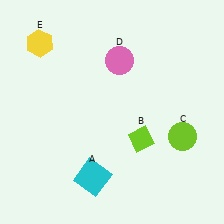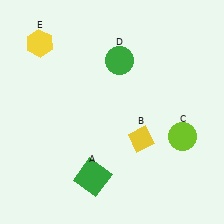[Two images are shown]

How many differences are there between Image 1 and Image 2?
There are 3 differences between the two images.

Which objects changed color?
A changed from cyan to green. B changed from lime to yellow. D changed from pink to green.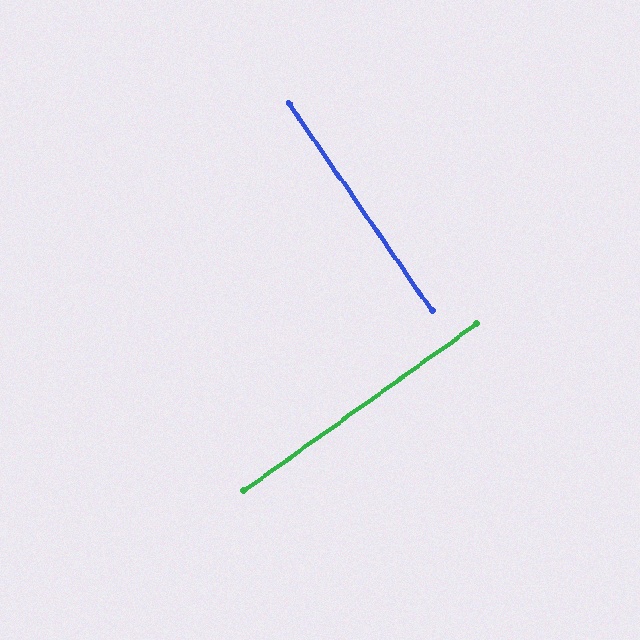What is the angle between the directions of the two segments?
Approximately 89 degrees.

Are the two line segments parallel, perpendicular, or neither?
Perpendicular — they meet at approximately 89°.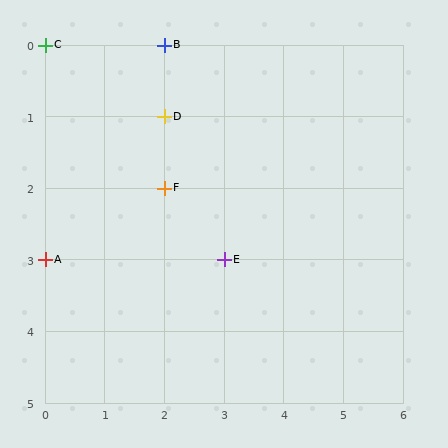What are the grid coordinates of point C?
Point C is at grid coordinates (0, 0).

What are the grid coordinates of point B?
Point B is at grid coordinates (2, 0).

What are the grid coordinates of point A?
Point A is at grid coordinates (0, 3).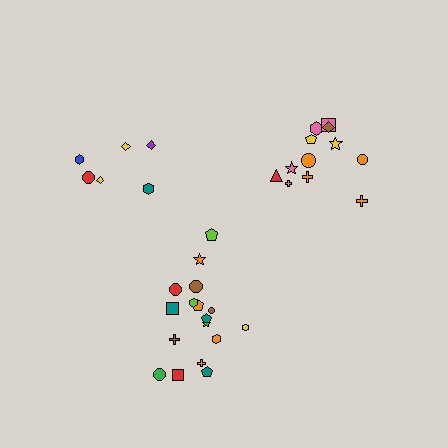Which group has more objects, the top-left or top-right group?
The top-right group.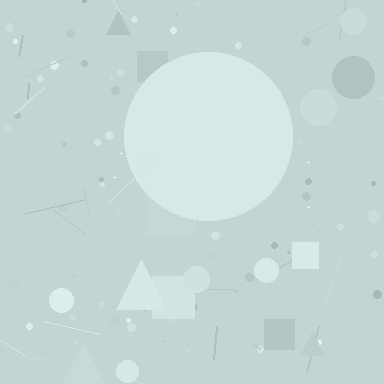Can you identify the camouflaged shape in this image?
The camouflaged shape is a circle.